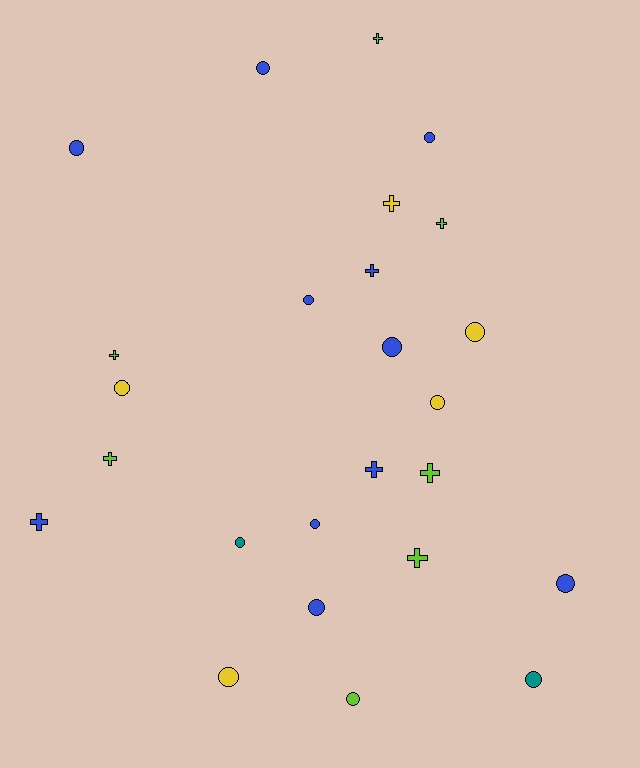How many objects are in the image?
There are 25 objects.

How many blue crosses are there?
There are 3 blue crosses.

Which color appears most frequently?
Blue, with 11 objects.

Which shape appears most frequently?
Circle, with 15 objects.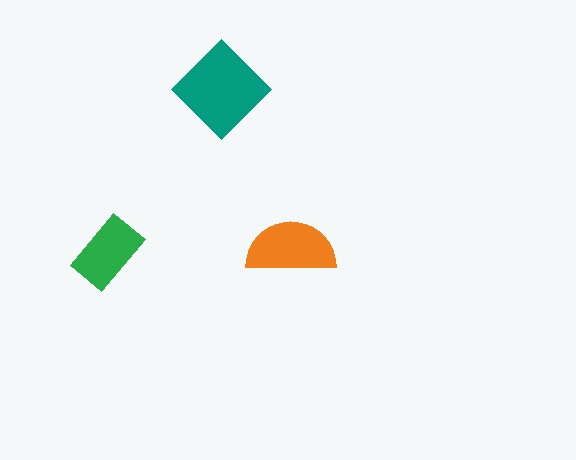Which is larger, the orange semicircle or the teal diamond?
The teal diamond.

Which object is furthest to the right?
The orange semicircle is rightmost.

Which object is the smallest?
The green rectangle.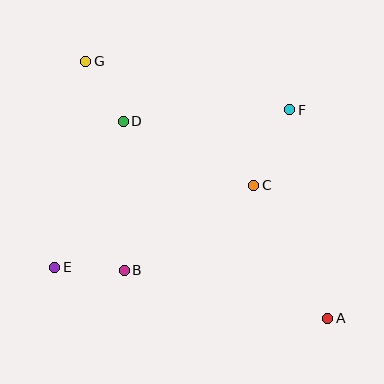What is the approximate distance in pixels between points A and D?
The distance between A and D is approximately 284 pixels.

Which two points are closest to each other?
Points B and E are closest to each other.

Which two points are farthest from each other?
Points A and G are farthest from each other.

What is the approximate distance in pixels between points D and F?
The distance between D and F is approximately 167 pixels.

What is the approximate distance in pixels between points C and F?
The distance between C and F is approximately 84 pixels.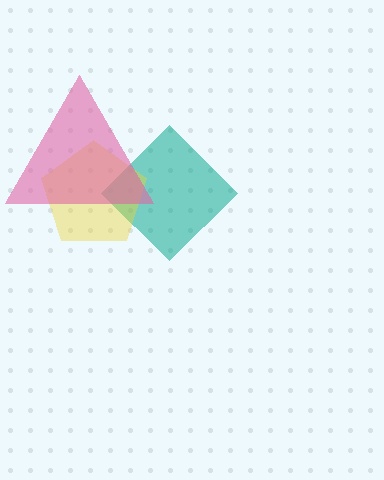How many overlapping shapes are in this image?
There are 3 overlapping shapes in the image.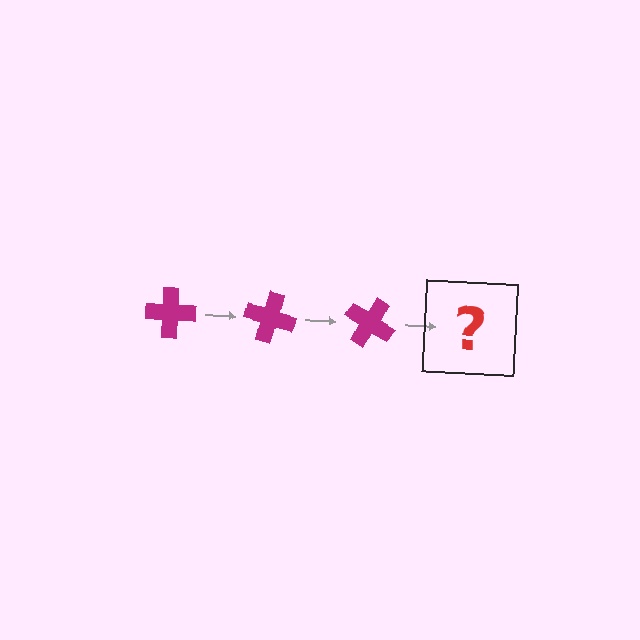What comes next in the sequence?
The next element should be a magenta cross rotated 45 degrees.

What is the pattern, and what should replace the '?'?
The pattern is that the cross rotates 15 degrees each step. The '?' should be a magenta cross rotated 45 degrees.